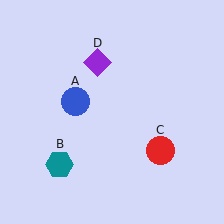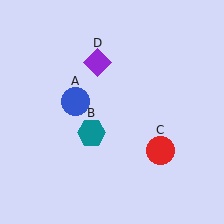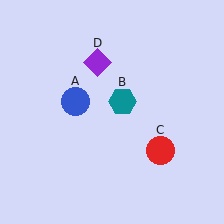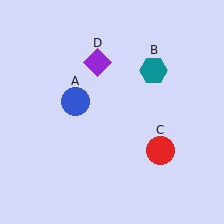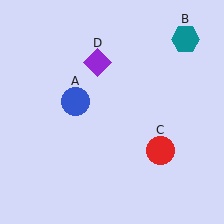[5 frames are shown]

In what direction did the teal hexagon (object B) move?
The teal hexagon (object B) moved up and to the right.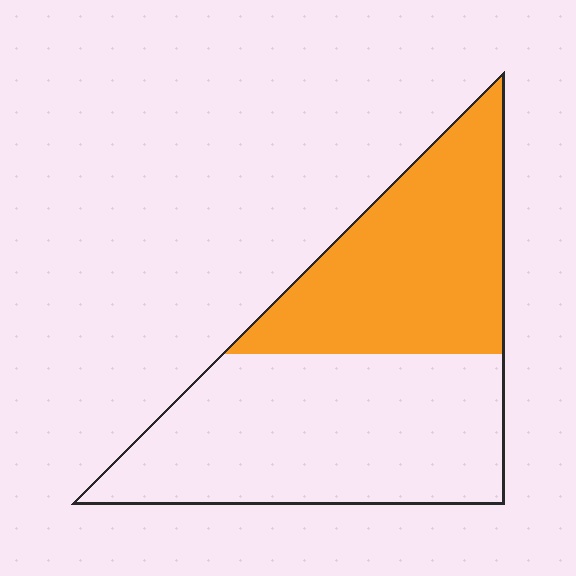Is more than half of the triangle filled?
No.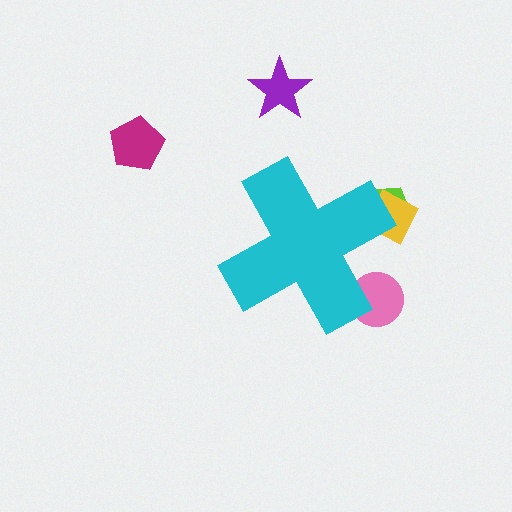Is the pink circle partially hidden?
Yes, the pink circle is partially hidden behind the cyan cross.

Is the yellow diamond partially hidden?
Yes, the yellow diamond is partially hidden behind the cyan cross.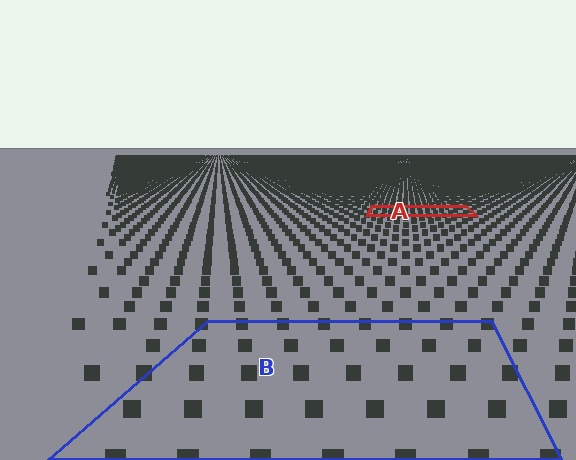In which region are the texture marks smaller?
The texture marks are smaller in region A, because it is farther away.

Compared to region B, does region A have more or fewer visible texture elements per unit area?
Region A has more texture elements per unit area — they are packed more densely because it is farther away.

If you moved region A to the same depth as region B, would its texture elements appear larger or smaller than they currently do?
They would appear larger. At a closer depth, the same texture elements are projected at a bigger on-screen size.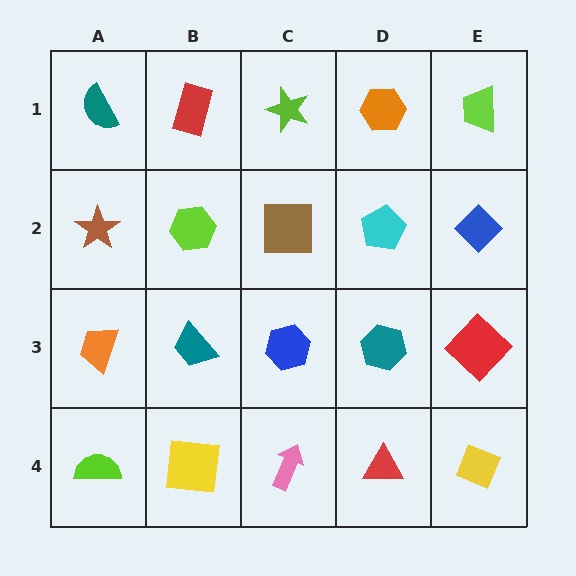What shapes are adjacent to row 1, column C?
A brown square (row 2, column C), a red rectangle (row 1, column B), an orange hexagon (row 1, column D).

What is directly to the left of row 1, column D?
A lime star.